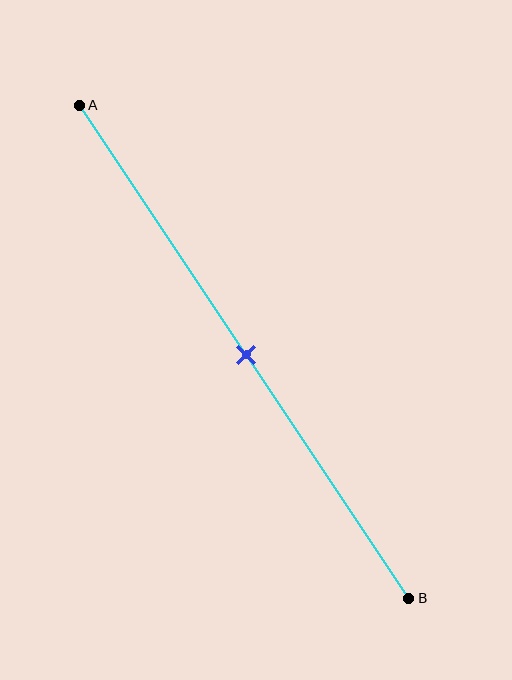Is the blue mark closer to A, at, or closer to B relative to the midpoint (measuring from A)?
The blue mark is approximately at the midpoint of segment AB.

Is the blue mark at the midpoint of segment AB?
Yes, the mark is approximately at the midpoint.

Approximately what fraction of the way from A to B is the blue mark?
The blue mark is approximately 50% of the way from A to B.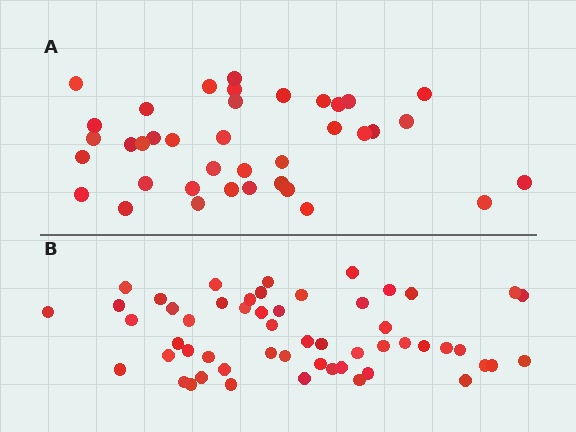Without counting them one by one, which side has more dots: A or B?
Region B (the bottom region) has more dots.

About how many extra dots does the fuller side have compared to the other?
Region B has approximately 15 more dots than region A.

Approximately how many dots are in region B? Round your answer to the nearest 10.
About 50 dots. (The exact count is 54, which rounds to 50.)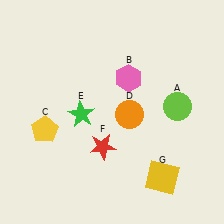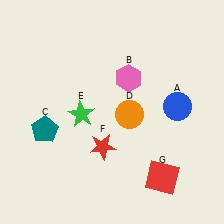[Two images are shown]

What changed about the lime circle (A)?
In Image 1, A is lime. In Image 2, it changed to blue.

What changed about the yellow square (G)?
In Image 1, G is yellow. In Image 2, it changed to red.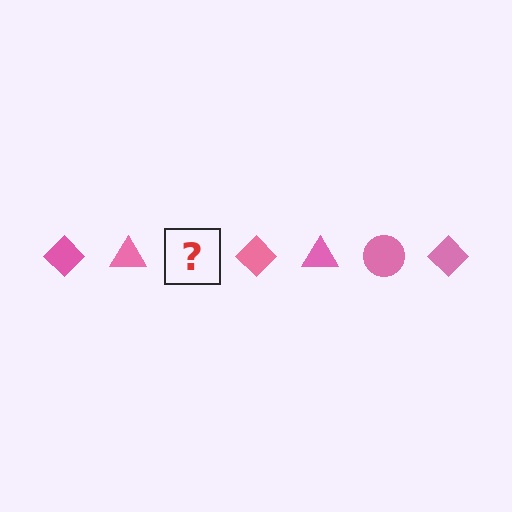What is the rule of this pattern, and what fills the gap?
The rule is that the pattern cycles through diamond, triangle, circle shapes in pink. The gap should be filled with a pink circle.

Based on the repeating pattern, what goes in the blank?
The blank should be a pink circle.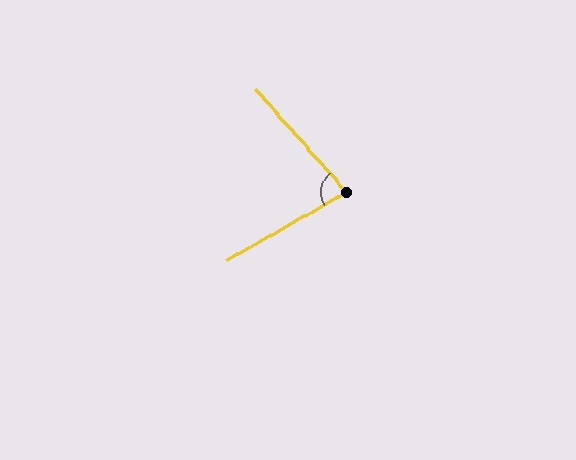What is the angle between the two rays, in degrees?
Approximately 78 degrees.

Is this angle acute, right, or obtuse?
It is acute.